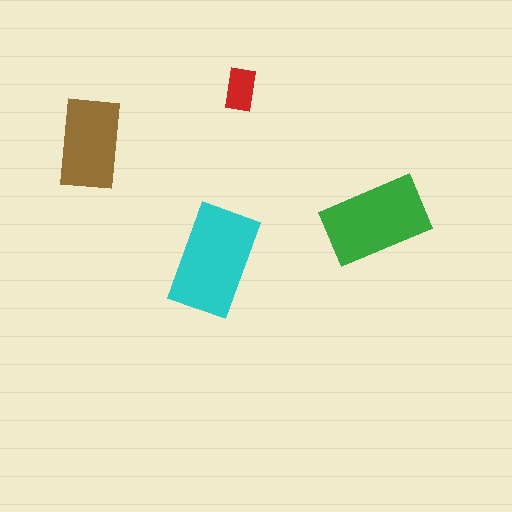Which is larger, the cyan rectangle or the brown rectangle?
The cyan one.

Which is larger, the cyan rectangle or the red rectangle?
The cyan one.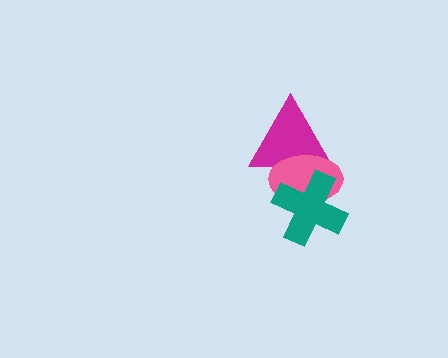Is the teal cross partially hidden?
No, no other shape covers it.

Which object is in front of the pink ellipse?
The teal cross is in front of the pink ellipse.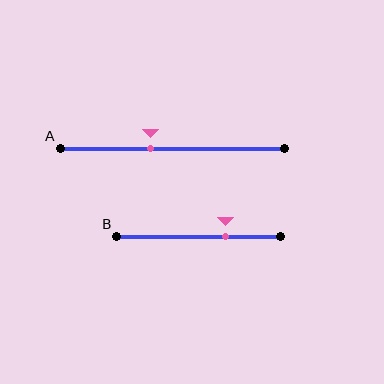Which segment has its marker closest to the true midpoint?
Segment A has its marker closest to the true midpoint.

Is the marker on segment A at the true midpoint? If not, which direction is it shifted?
No, the marker on segment A is shifted to the left by about 10% of the segment length.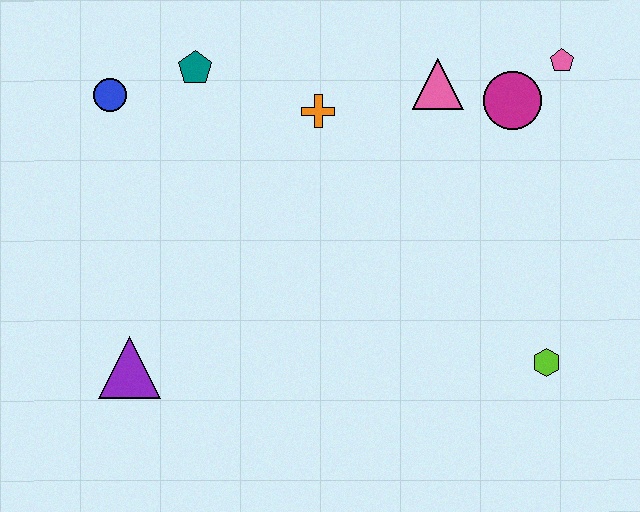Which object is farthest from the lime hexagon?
The blue circle is farthest from the lime hexagon.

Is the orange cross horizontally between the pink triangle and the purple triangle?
Yes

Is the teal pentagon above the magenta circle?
Yes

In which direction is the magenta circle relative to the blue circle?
The magenta circle is to the right of the blue circle.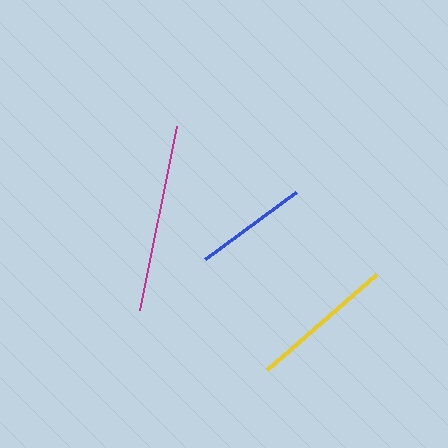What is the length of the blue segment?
The blue segment is approximately 113 pixels long.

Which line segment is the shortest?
The blue line is the shortest at approximately 113 pixels.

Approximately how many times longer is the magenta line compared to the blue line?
The magenta line is approximately 1.7 times the length of the blue line.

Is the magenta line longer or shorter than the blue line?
The magenta line is longer than the blue line.